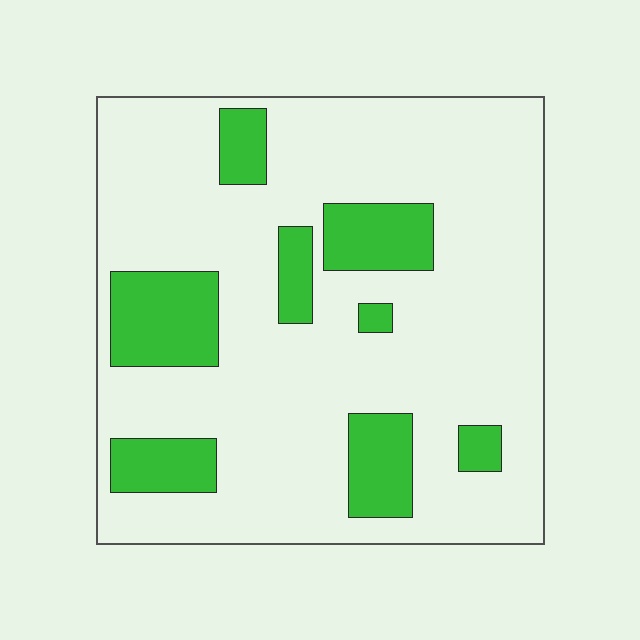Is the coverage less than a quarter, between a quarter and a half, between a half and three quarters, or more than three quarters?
Less than a quarter.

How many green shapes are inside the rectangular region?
8.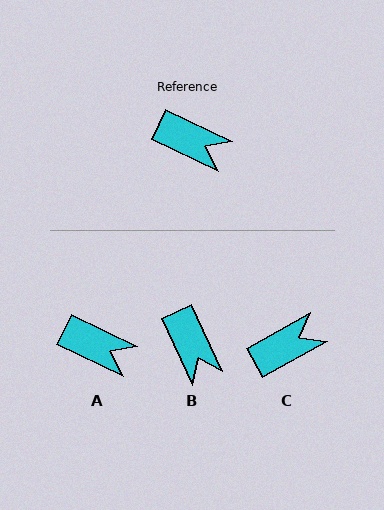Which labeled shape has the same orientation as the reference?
A.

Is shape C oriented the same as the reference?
No, it is off by about 55 degrees.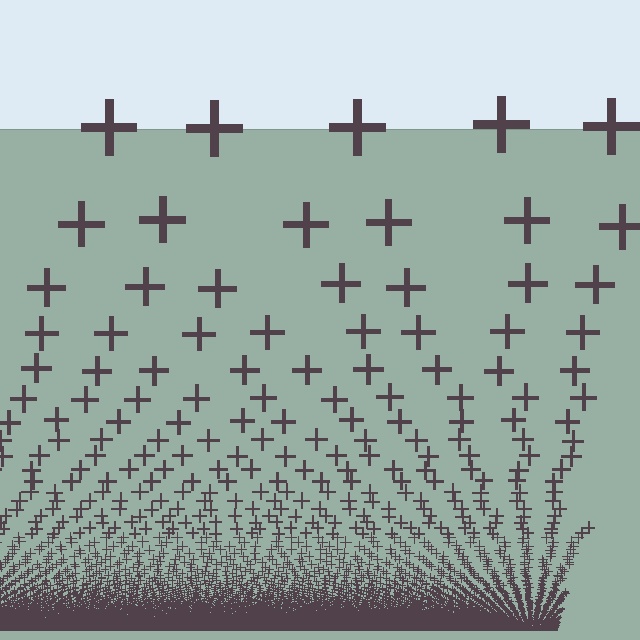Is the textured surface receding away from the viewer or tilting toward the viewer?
The surface appears to tilt toward the viewer. Texture elements get larger and sparser toward the top.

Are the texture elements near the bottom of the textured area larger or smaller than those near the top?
Smaller. The gradient is inverted — elements near the bottom are smaller and denser.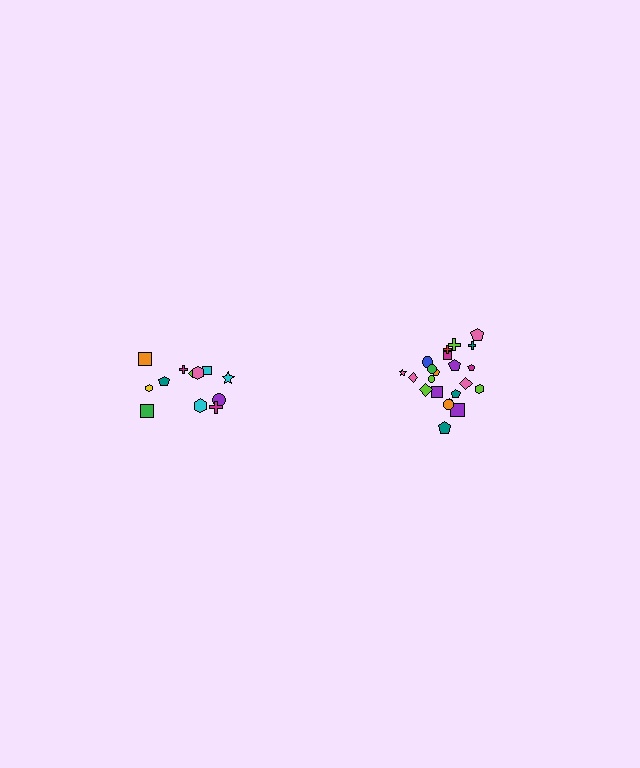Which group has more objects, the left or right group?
The right group.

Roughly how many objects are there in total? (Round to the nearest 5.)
Roughly 35 objects in total.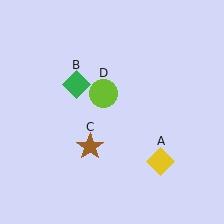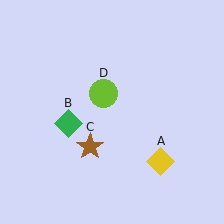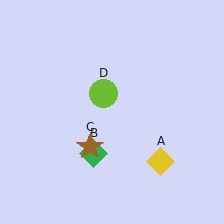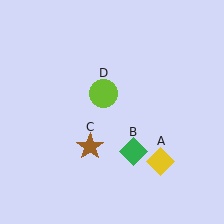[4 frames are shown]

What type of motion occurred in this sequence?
The green diamond (object B) rotated counterclockwise around the center of the scene.